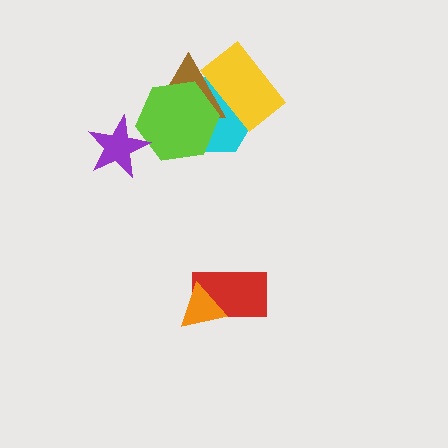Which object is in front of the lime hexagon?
The purple star is in front of the lime hexagon.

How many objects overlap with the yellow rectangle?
2 objects overlap with the yellow rectangle.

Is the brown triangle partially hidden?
Yes, it is partially covered by another shape.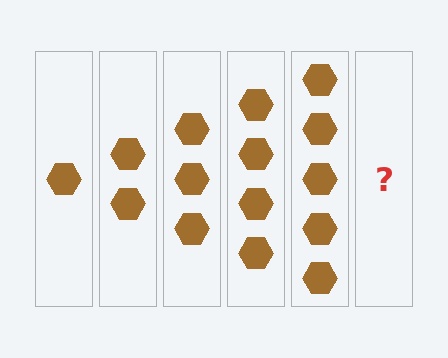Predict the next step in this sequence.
The next step is 6 hexagons.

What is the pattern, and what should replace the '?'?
The pattern is that each step adds one more hexagon. The '?' should be 6 hexagons.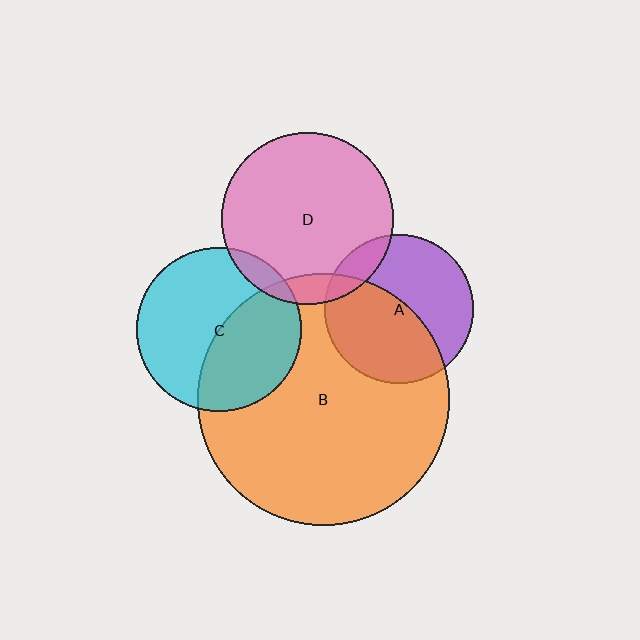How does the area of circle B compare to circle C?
Approximately 2.4 times.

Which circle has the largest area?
Circle B (orange).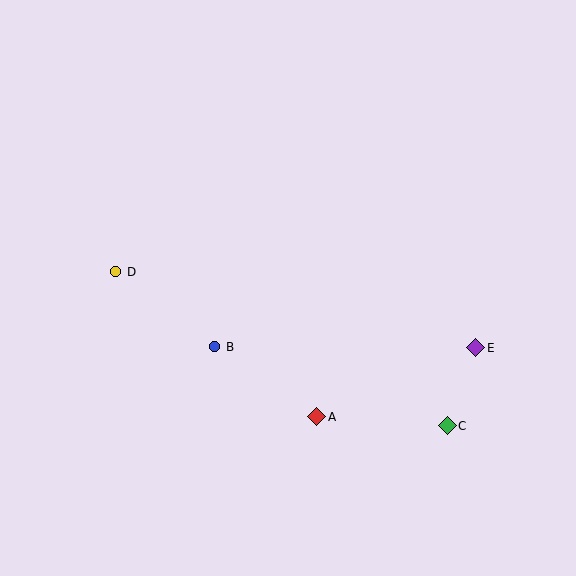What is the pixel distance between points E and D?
The distance between E and D is 368 pixels.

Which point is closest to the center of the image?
Point B at (215, 347) is closest to the center.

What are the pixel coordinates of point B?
Point B is at (215, 347).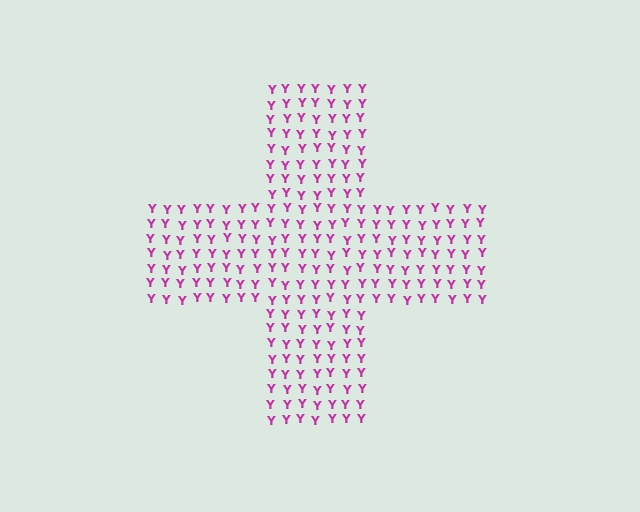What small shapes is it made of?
It is made of small letter Y's.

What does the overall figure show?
The overall figure shows a cross.